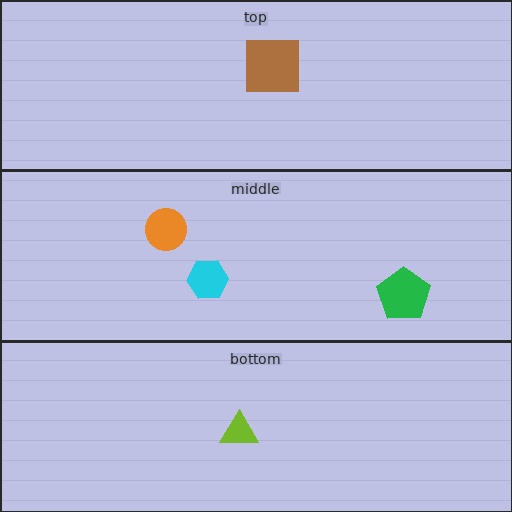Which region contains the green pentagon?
The middle region.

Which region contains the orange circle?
The middle region.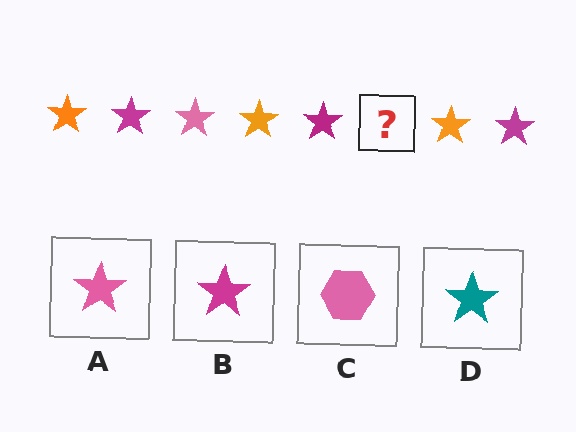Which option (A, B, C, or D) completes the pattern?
A.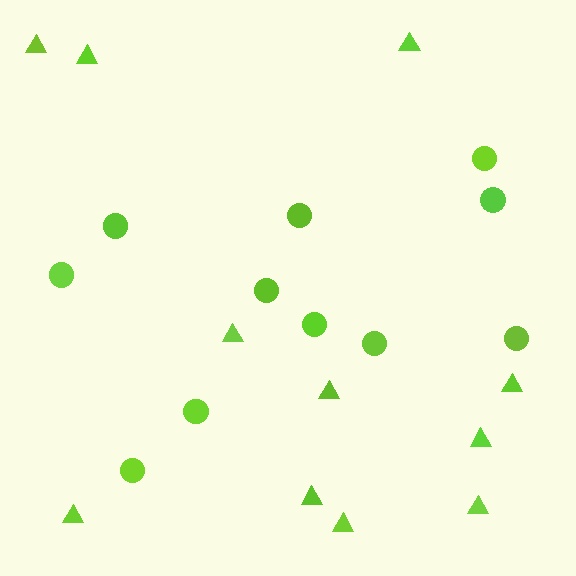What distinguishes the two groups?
There are 2 groups: one group of circles (11) and one group of triangles (11).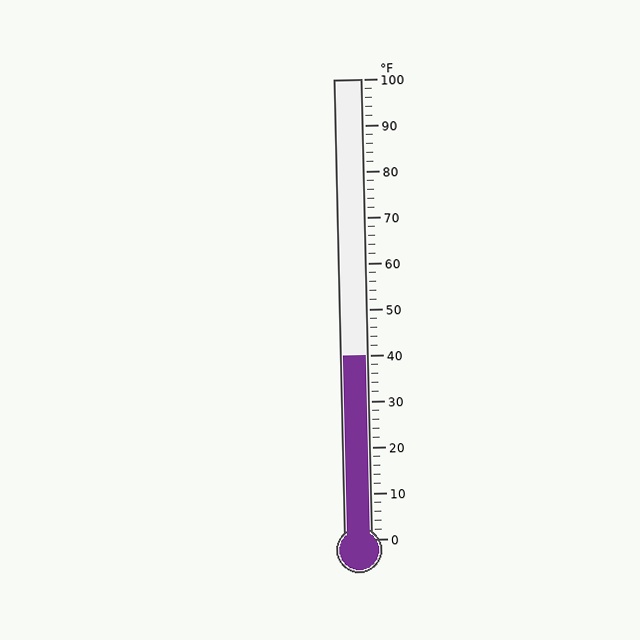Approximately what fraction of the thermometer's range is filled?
The thermometer is filled to approximately 40% of its range.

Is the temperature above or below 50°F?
The temperature is below 50°F.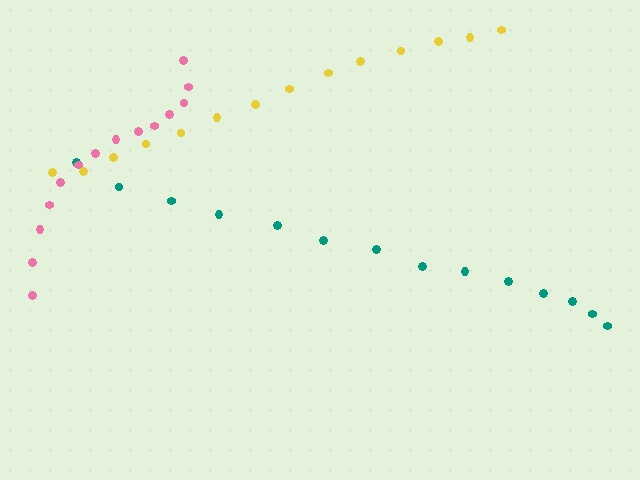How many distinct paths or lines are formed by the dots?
There are 3 distinct paths.